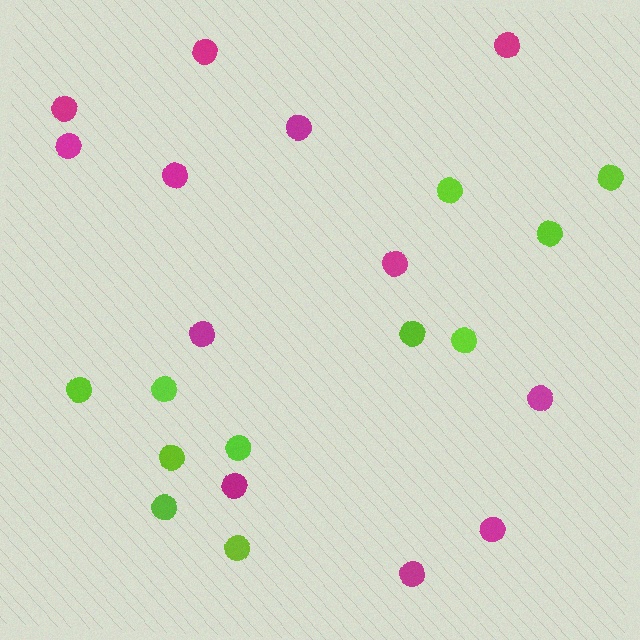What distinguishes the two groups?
There are 2 groups: one group of lime circles (11) and one group of magenta circles (12).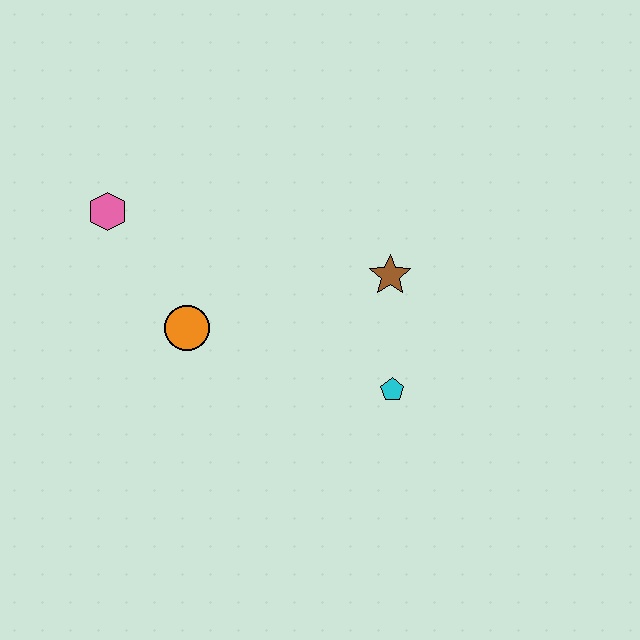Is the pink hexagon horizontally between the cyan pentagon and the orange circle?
No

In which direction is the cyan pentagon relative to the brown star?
The cyan pentagon is below the brown star.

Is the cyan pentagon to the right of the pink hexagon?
Yes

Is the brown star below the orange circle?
No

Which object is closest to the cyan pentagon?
The brown star is closest to the cyan pentagon.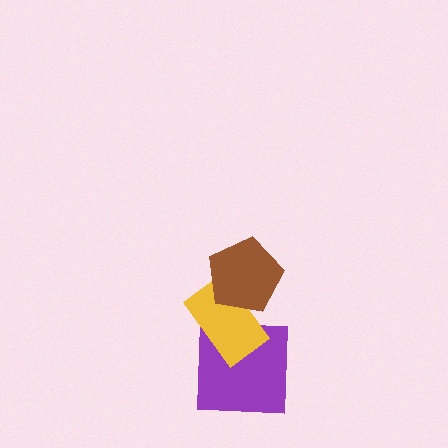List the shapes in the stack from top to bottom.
From top to bottom: the brown pentagon, the yellow rectangle, the purple square.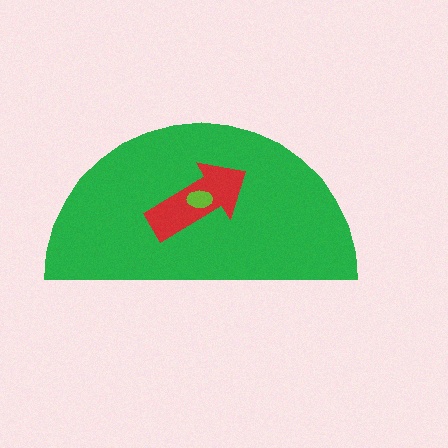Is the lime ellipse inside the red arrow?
Yes.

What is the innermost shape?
The lime ellipse.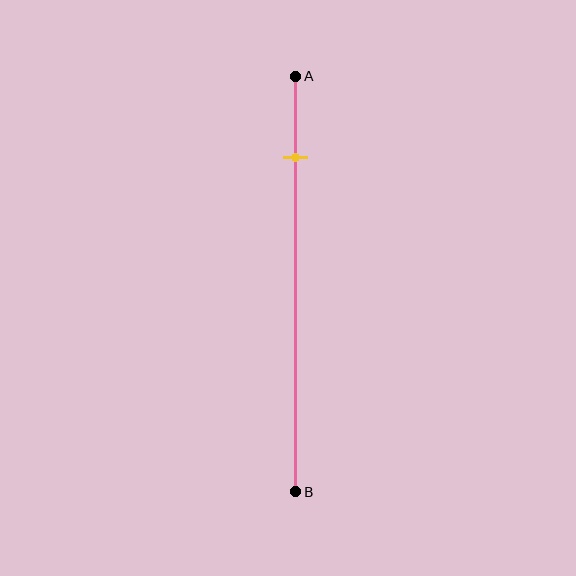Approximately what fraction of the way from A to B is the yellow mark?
The yellow mark is approximately 20% of the way from A to B.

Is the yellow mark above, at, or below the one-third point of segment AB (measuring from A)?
The yellow mark is above the one-third point of segment AB.